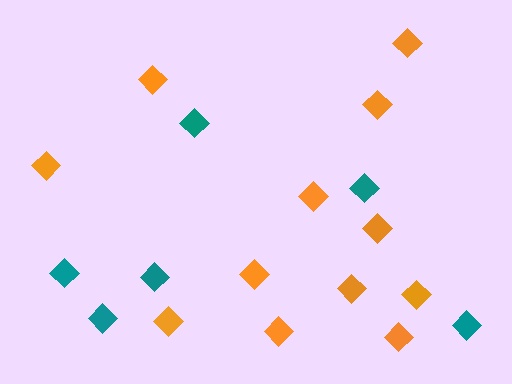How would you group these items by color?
There are 2 groups: one group of orange diamonds (12) and one group of teal diamonds (6).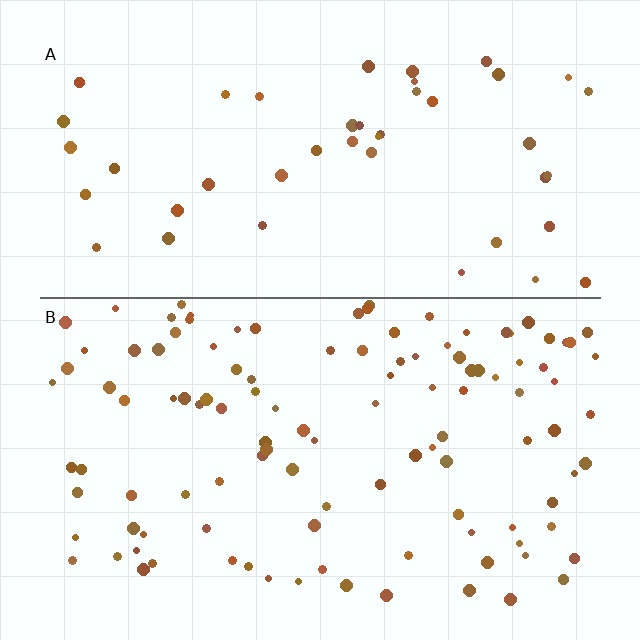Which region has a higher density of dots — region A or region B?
B (the bottom).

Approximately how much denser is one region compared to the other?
Approximately 2.5× — region B over region A.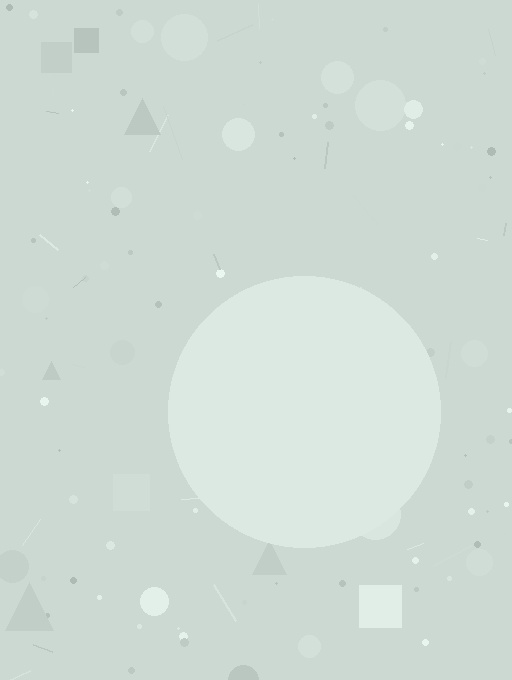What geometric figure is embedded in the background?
A circle is embedded in the background.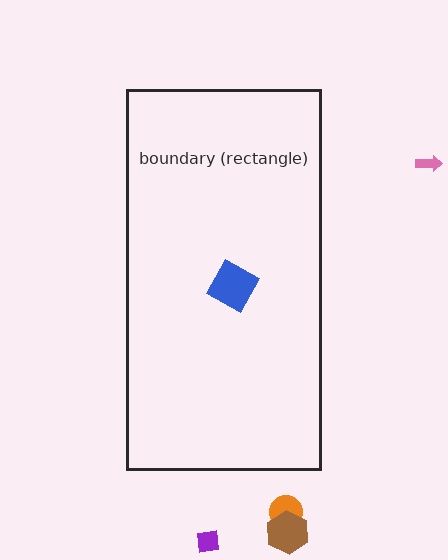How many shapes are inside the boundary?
1 inside, 4 outside.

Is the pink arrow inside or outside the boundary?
Outside.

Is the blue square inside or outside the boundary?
Inside.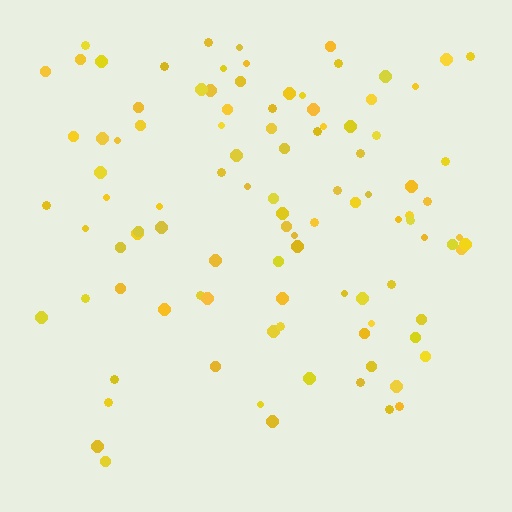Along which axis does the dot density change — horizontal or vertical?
Vertical.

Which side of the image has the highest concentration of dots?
The top.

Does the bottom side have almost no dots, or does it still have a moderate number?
Still a moderate number, just noticeably fewer than the top.